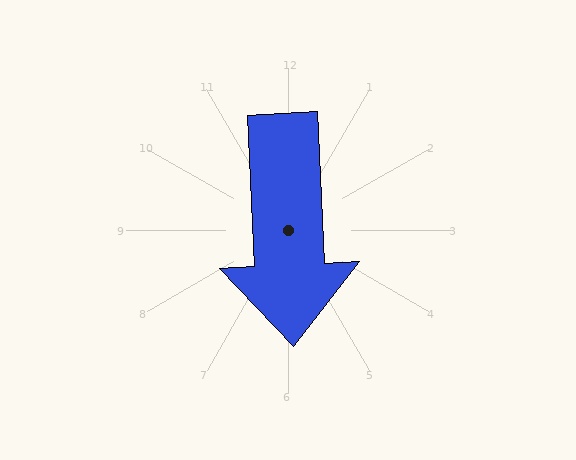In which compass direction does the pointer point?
South.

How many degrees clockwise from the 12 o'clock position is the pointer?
Approximately 177 degrees.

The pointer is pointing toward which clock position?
Roughly 6 o'clock.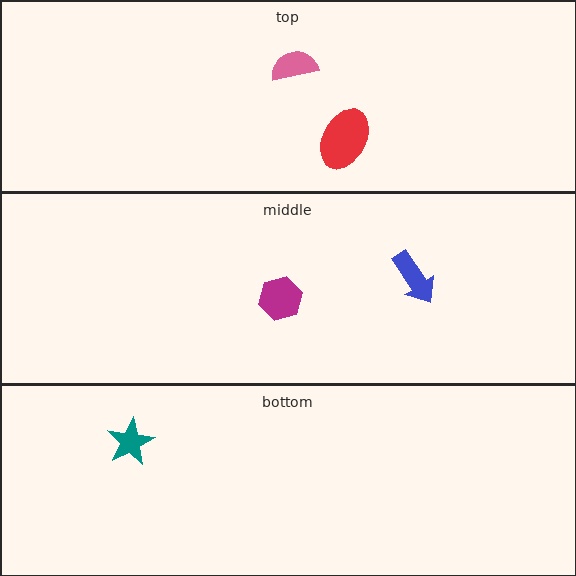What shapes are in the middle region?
The blue arrow, the magenta hexagon.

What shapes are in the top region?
The red ellipse, the pink semicircle.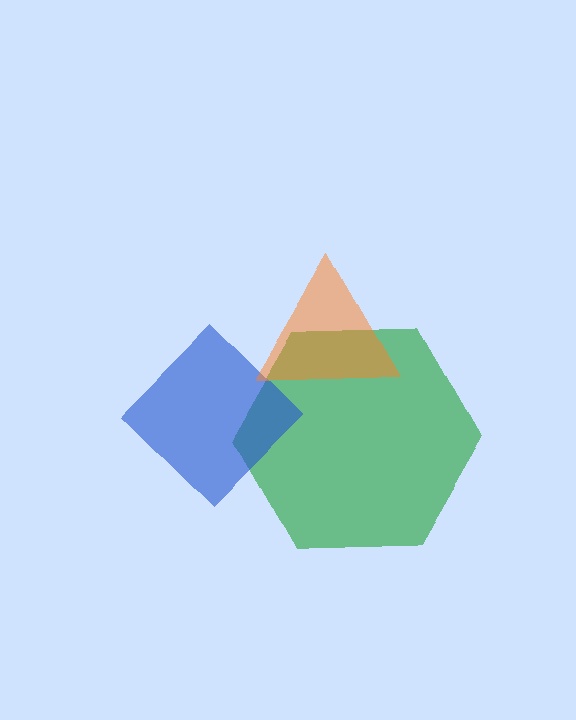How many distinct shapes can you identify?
There are 3 distinct shapes: a green hexagon, a blue diamond, an orange triangle.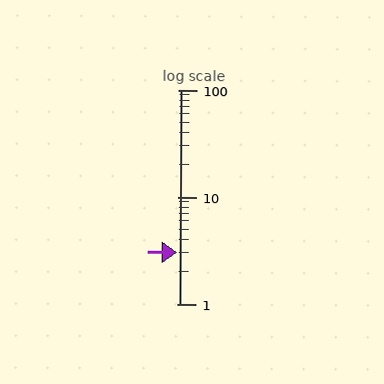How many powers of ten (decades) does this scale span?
The scale spans 2 decades, from 1 to 100.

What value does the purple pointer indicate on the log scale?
The pointer indicates approximately 3.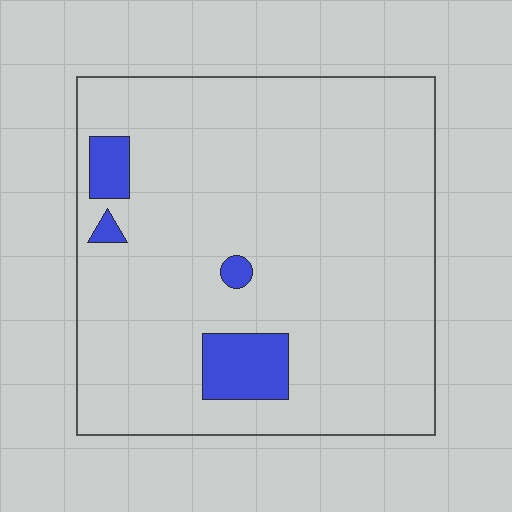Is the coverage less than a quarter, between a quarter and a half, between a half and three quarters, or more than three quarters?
Less than a quarter.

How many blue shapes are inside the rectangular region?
4.